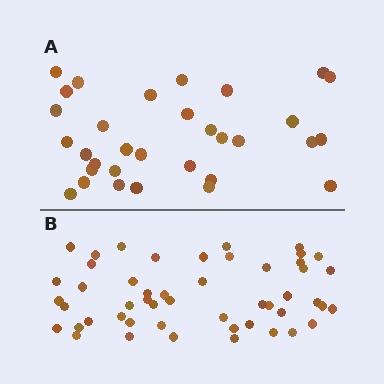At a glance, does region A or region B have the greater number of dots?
Region B (the bottom region) has more dots.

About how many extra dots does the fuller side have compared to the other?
Region B has approximately 20 more dots than region A.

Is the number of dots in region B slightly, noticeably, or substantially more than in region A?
Region B has substantially more. The ratio is roughly 1.6 to 1.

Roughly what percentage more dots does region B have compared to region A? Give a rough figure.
About 55% more.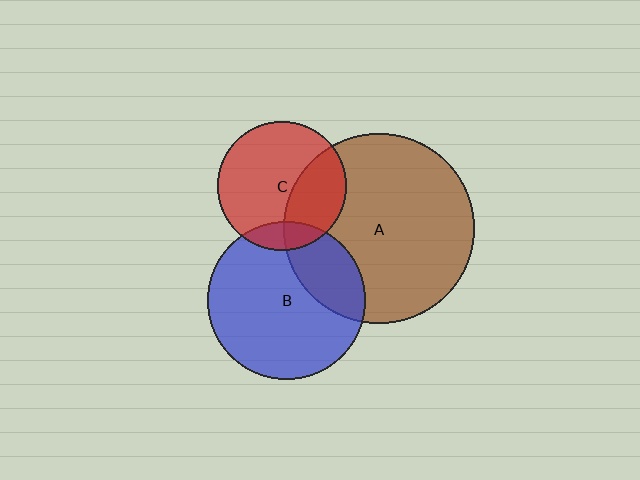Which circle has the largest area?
Circle A (brown).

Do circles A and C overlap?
Yes.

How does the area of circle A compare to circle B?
Approximately 1.4 times.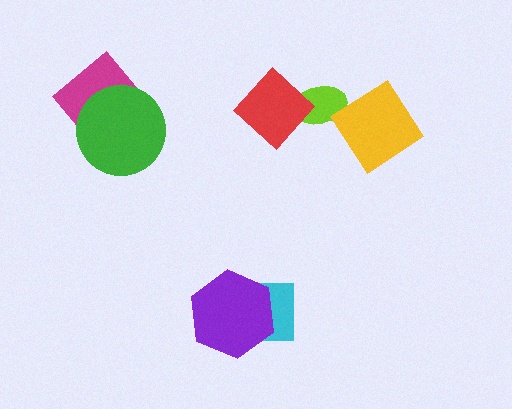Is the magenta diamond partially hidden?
Yes, it is partially covered by another shape.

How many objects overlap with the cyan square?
1 object overlaps with the cyan square.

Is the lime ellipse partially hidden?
Yes, it is partially covered by another shape.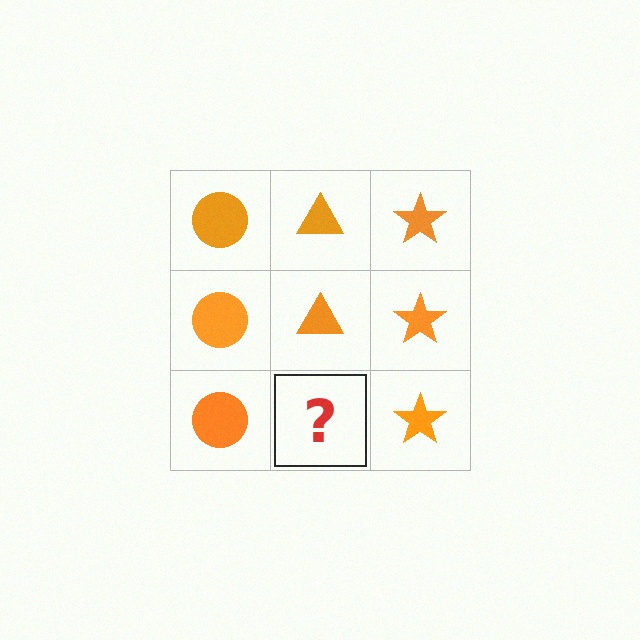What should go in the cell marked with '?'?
The missing cell should contain an orange triangle.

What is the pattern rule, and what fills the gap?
The rule is that each column has a consistent shape. The gap should be filled with an orange triangle.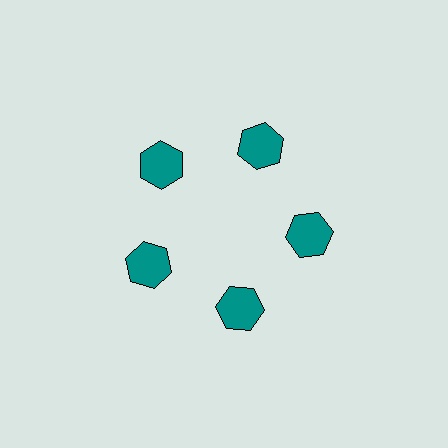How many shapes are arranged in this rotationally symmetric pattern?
There are 5 shapes, arranged in 5 groups of 1.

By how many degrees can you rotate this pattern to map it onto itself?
The pattern maps onto itself every 72 degrees of rotation.